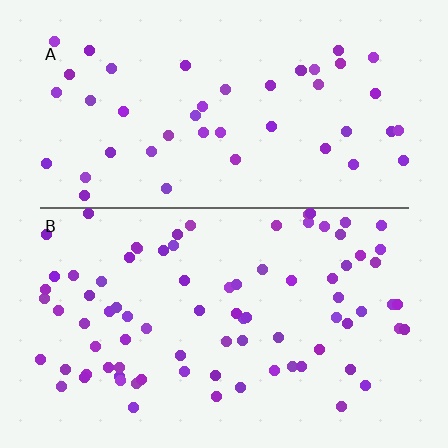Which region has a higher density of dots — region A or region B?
B (the bottom).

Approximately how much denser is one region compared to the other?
Approximately 1.8× — region B over region A.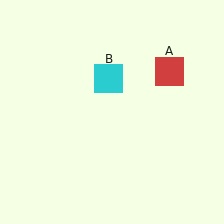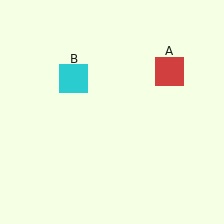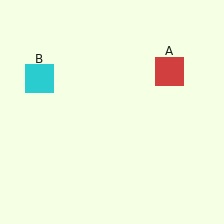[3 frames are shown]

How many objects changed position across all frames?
1 object changed position: cyan square (object B).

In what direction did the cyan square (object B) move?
The cyan square (object B) moved left.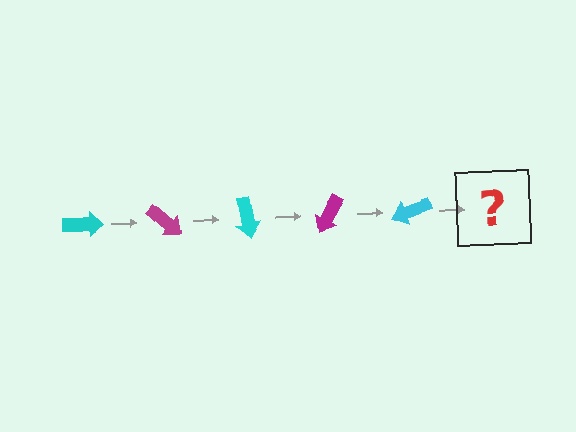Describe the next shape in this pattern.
It should be a magenta arrow, rotated 200 degrees from the start.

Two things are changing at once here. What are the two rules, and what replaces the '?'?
The two rules are that it rotates 40 degrees each step and the color cycles through cyan and magenta. The '?' should be a magenta arrow, rotated 200 degrees from the start.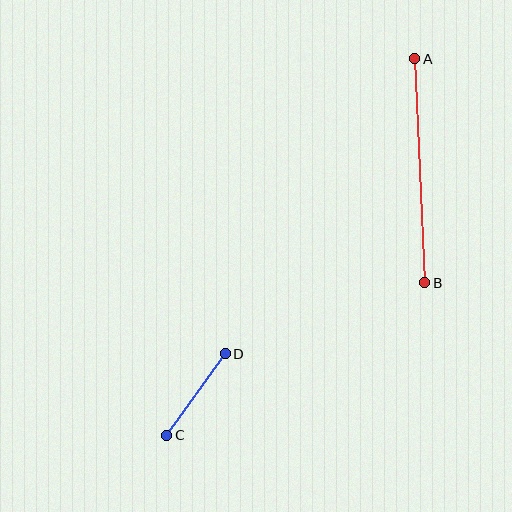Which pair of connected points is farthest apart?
Points A and B are farthest apart.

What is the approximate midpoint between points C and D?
The midpoint is at approximately (196, 395) pixels.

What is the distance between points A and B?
The distance is approximately 224 pixels.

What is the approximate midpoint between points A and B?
The midpoint is at approximately (420, 171) pixels.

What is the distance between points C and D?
The distance is approximately 101 pixels.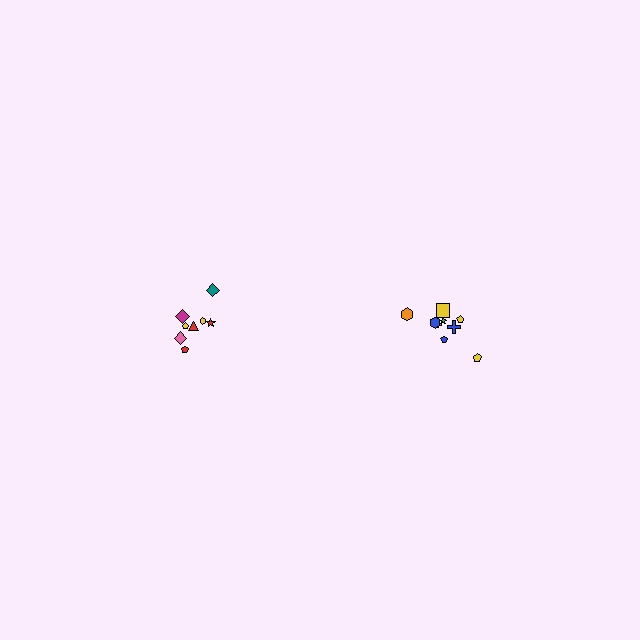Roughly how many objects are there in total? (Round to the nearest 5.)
Roughly 20 objects in total.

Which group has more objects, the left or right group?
The right group.